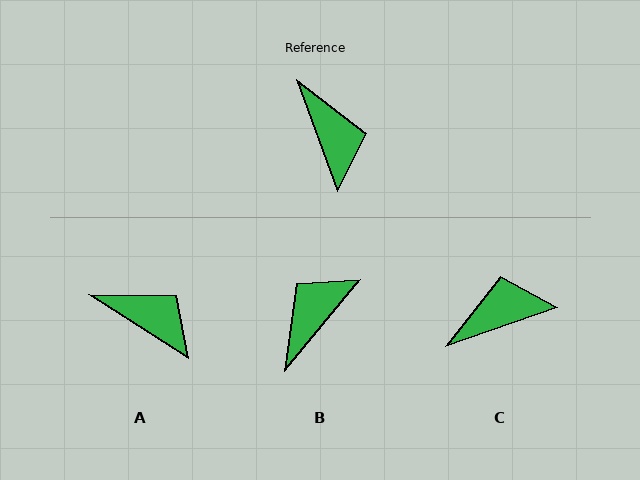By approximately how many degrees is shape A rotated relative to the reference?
Approximately 38 degrees counter-clockwise.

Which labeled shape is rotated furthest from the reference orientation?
B, about 121 degrees away.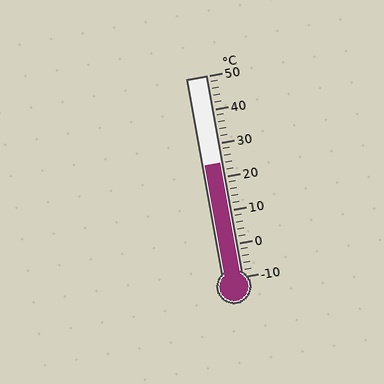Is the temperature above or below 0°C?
The temperature is above 0°C.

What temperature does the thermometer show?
The thermometer shows approximately 24°C.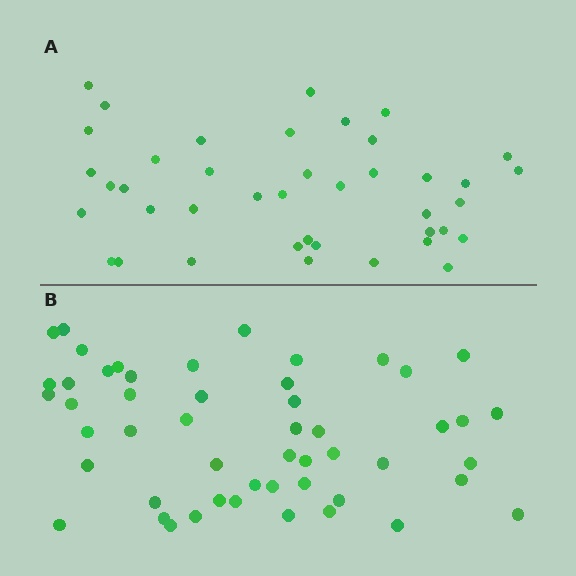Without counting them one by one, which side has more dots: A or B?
Region B (the bottom region) has more dots.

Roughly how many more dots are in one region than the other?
Region B has roughly 10 or so more dots than region A.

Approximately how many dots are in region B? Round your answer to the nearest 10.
About 50 dots. (The exact count is 51, which rounds to 50.)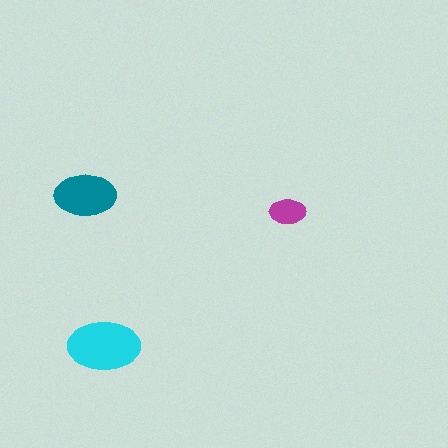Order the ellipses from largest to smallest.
the cyan one, the teal one, the magenta one.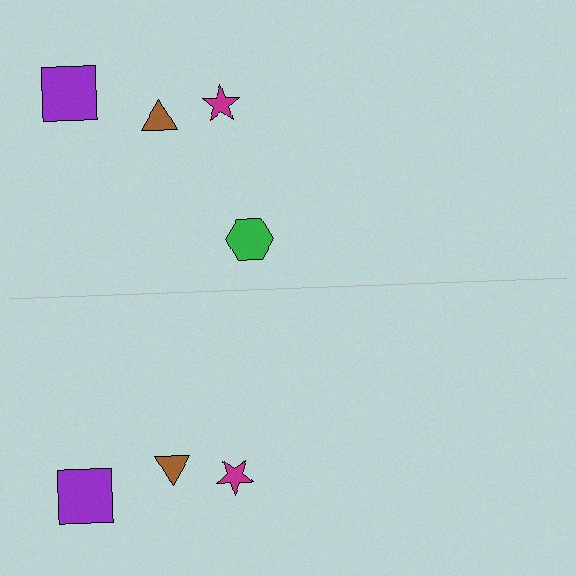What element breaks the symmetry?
A green hexagon is missing from the bottom side.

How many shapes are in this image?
There are 7 shapes in this image.